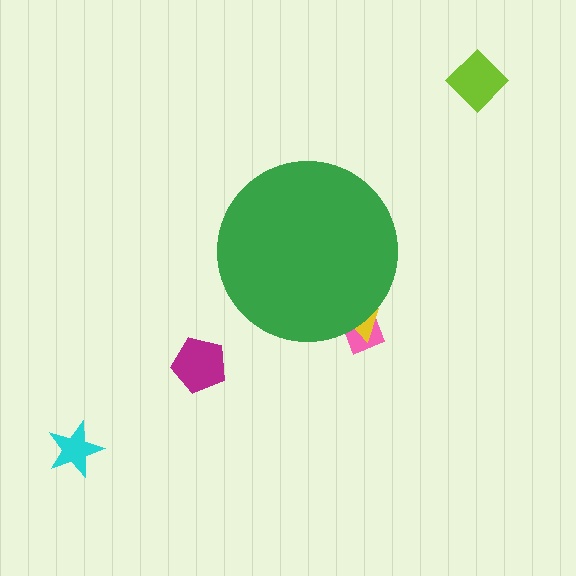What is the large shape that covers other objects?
A green circle.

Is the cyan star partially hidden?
No, the cyan star is fully visible.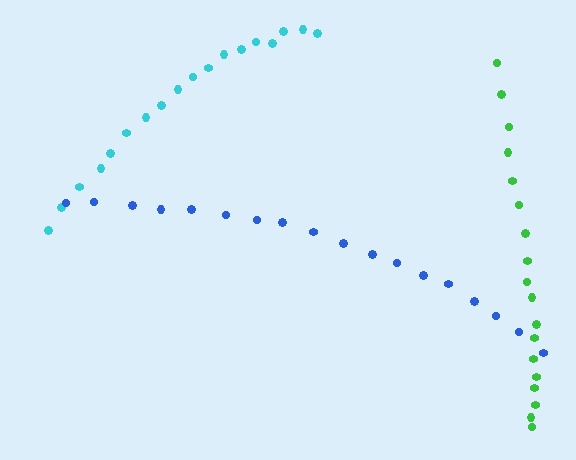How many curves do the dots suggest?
There are 3 distinct paths.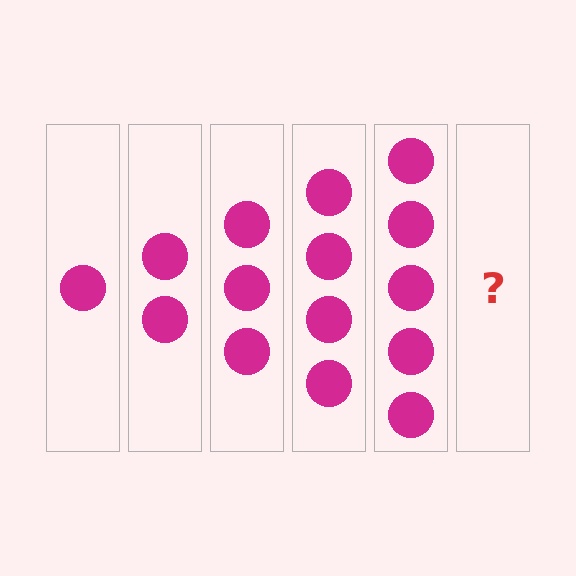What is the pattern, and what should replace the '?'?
The pattern is that each step adds one more circle. The '?' should be 6 circles.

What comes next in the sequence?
The next element should be 6 circles.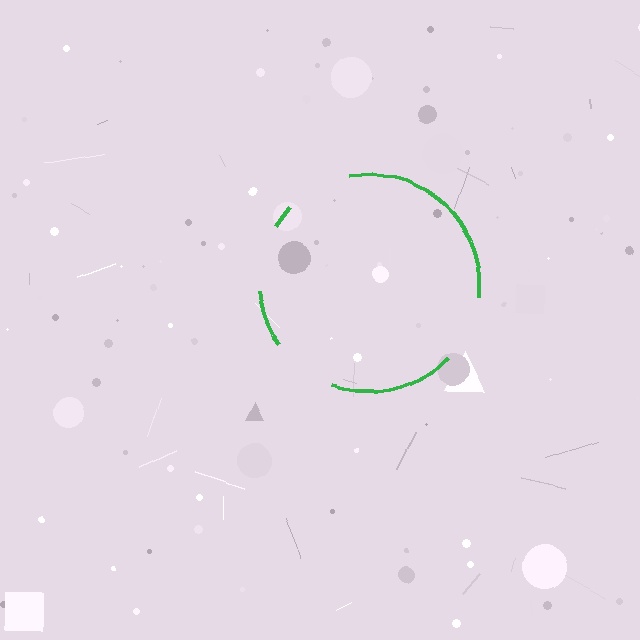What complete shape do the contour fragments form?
The contour fragments form a circle.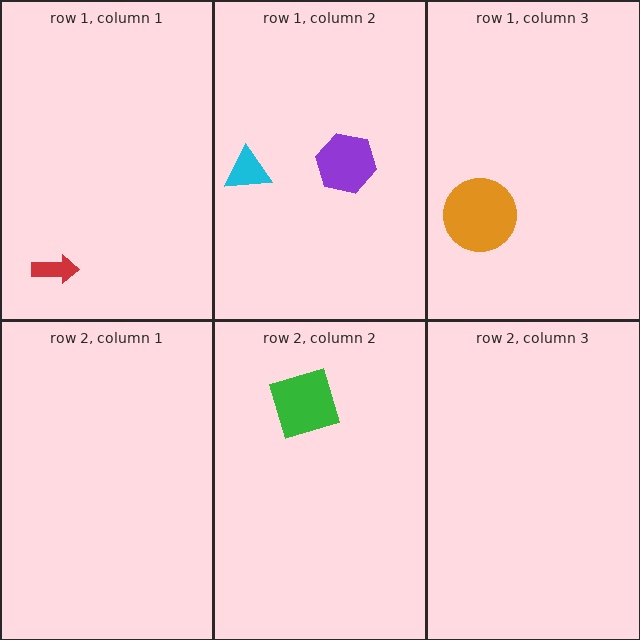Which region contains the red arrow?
The row 1, column 1 region.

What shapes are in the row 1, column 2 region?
The purple hexagon, the cyan triangle.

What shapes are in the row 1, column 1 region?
The red arrow.